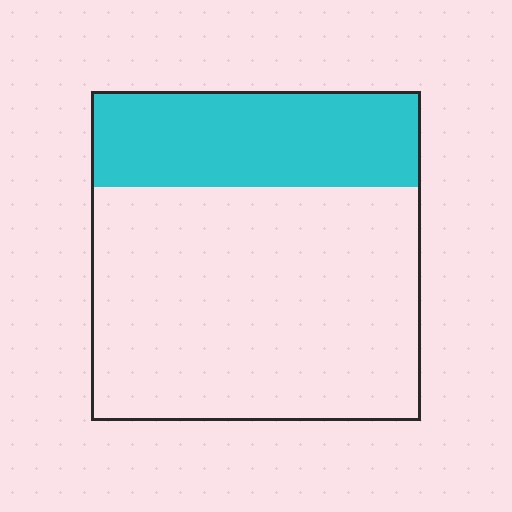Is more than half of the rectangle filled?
No.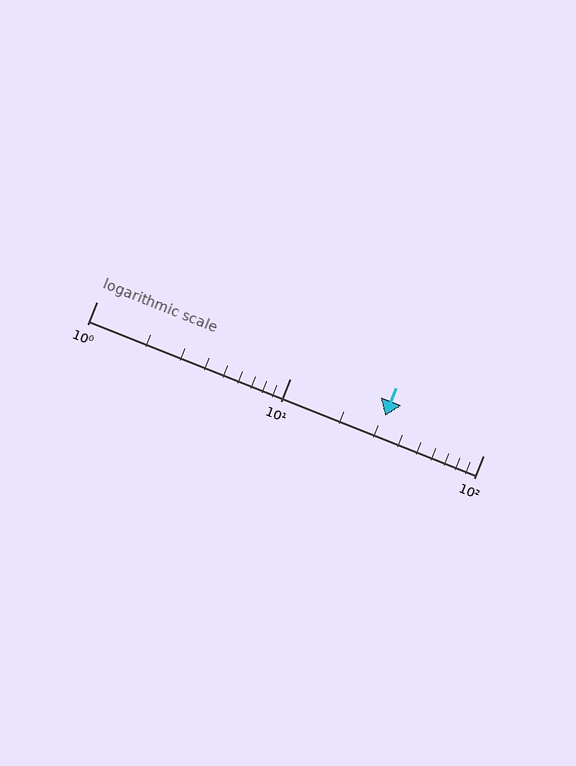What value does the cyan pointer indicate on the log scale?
The pointer indicates approximately 31.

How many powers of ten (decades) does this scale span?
The scale spans 2 decades, from 1 to 100.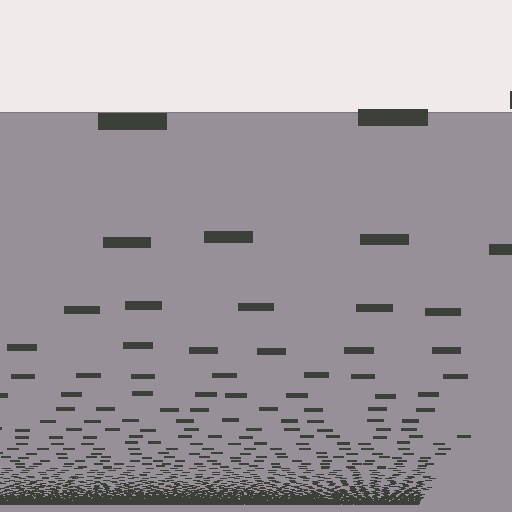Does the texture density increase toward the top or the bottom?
Density increases toward the bottom.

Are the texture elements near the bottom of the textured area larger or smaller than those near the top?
Smaller. The gradient is inverted — elements near the bottom are smaller and denser.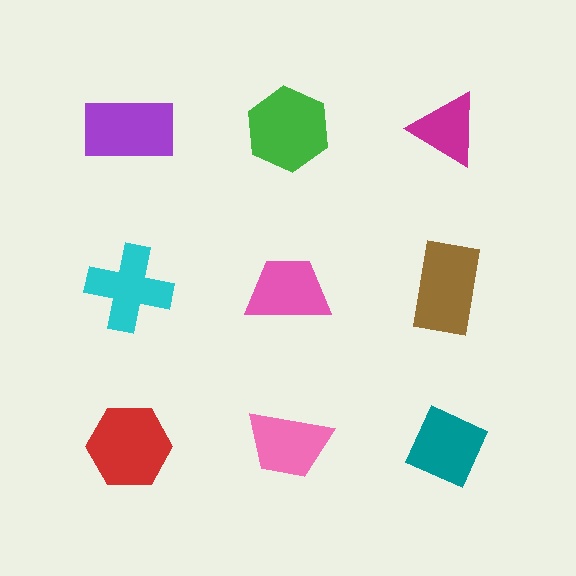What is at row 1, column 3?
A magenta triangle.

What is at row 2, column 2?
A pink trapezoid.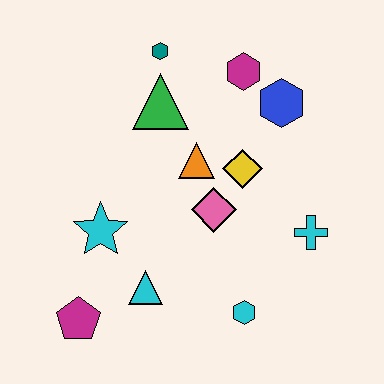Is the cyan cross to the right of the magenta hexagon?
Yes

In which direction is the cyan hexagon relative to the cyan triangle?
The cyan hexagon is to the right of the cyan triangle.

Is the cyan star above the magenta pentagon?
Yes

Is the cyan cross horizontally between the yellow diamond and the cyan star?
No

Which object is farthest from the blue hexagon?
The magenta pentagon is farthest from the blue hexagon.